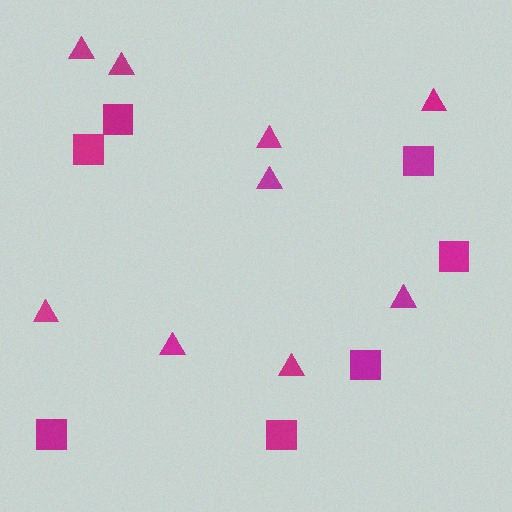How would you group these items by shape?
There are 2 groups: one group of squares (7) and one group of triangles (9).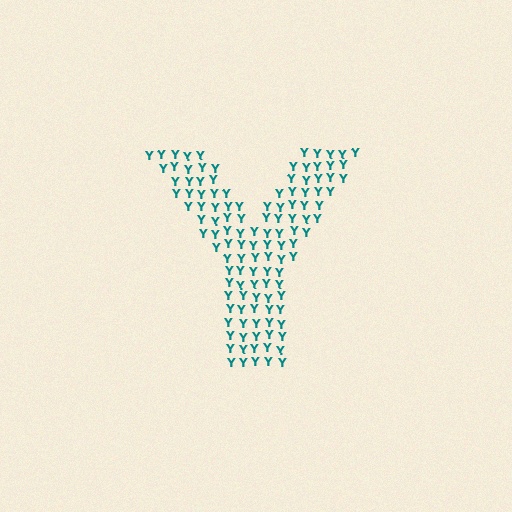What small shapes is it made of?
It is made of small letter Y's.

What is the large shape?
The large shape is the letter Y.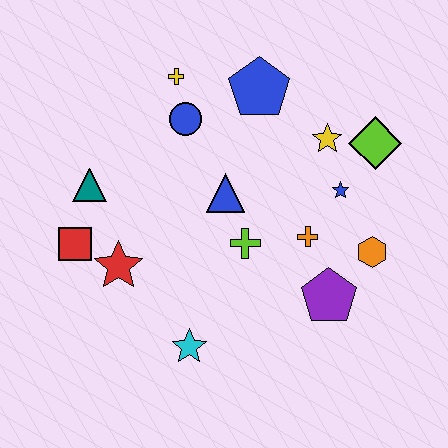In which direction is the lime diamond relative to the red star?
The lime diamond is to the right of the red star.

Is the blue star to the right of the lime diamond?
No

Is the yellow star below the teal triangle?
No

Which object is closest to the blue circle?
The yellow cross is closest to the blue circle.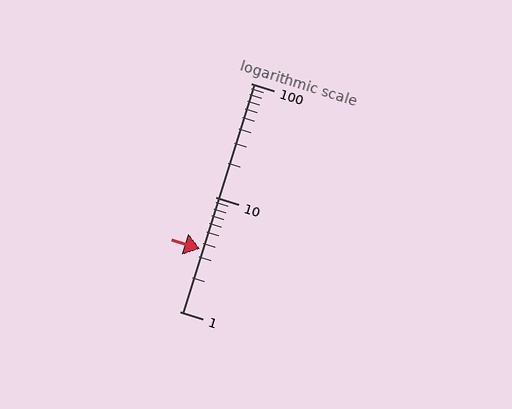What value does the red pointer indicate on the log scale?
The pointer indicates approximately 3.5.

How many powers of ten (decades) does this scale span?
The scale spans 2 decades, from 1 to 100.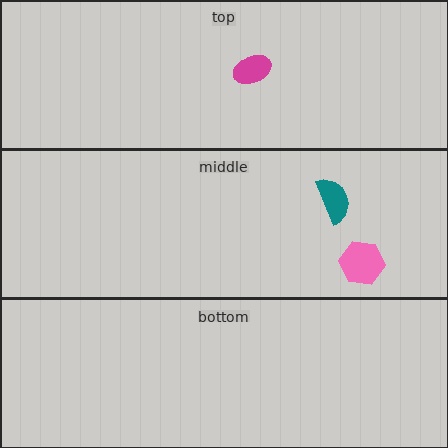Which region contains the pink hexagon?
The middle region.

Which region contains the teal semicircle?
The middle region.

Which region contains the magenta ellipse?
The top region.